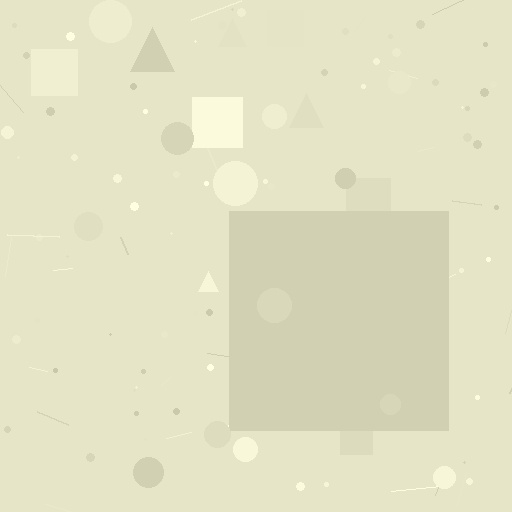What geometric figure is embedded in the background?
A square is embedded in the background.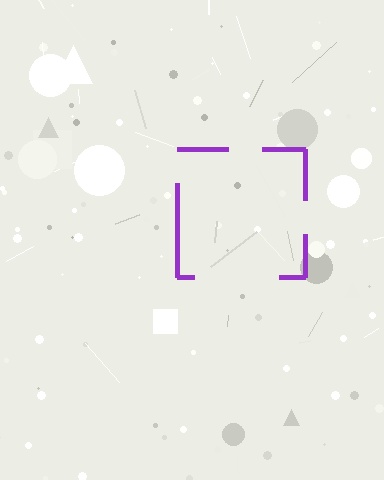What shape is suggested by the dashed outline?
The dashed outline suggests a square.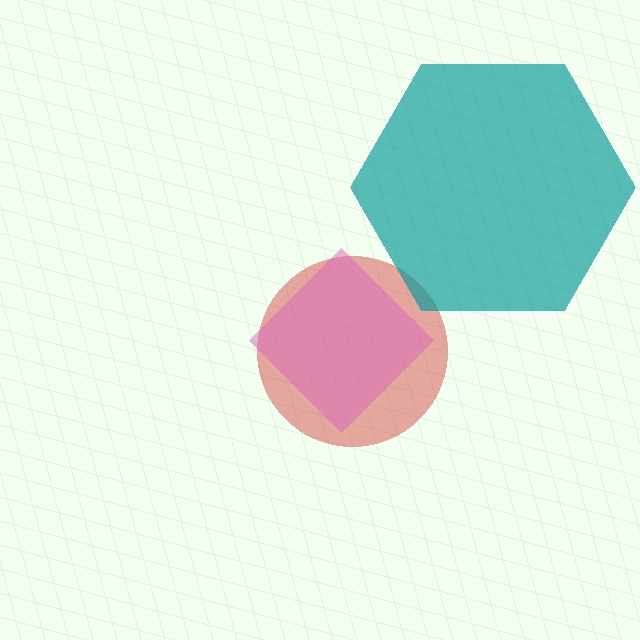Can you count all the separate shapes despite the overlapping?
Yes, there are 3 separate shapes.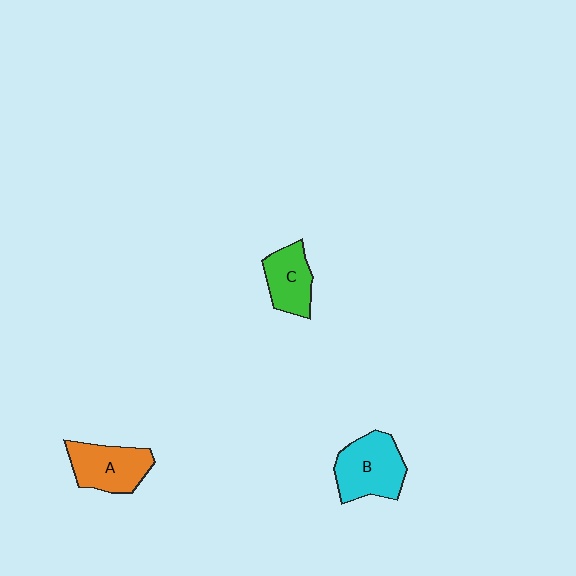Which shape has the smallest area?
Shape C (green).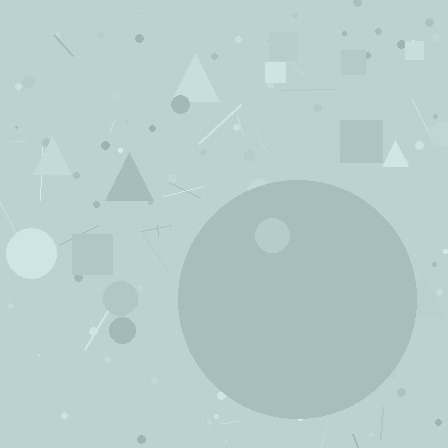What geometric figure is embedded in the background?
A circle is embedded in the background.